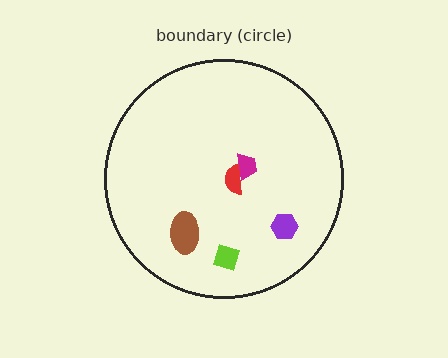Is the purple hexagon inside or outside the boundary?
Inside.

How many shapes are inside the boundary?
5 inside, 0 outside.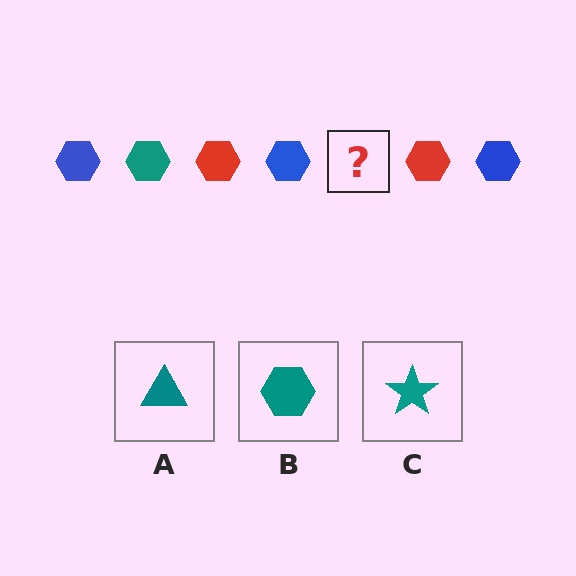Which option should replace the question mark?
Option B.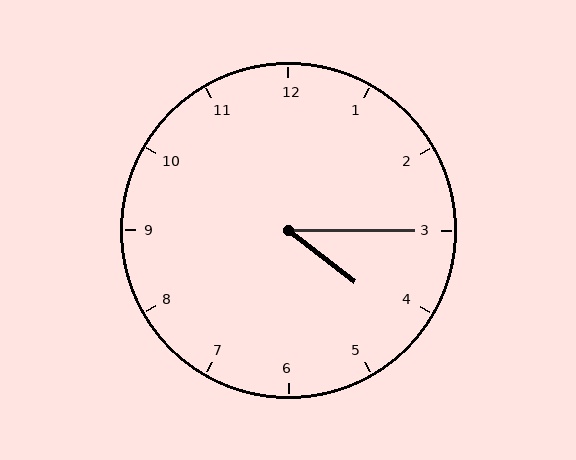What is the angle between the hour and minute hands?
Approximately 38 degrees.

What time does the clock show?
4:15.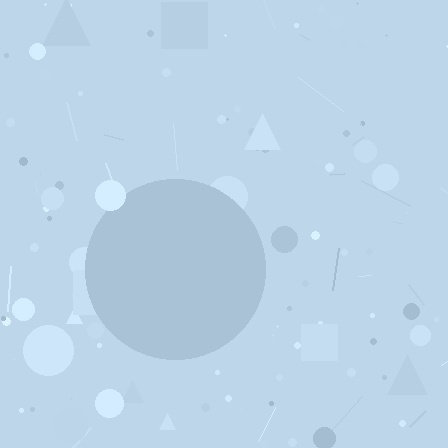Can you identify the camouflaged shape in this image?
The camouflaged shape is a circle.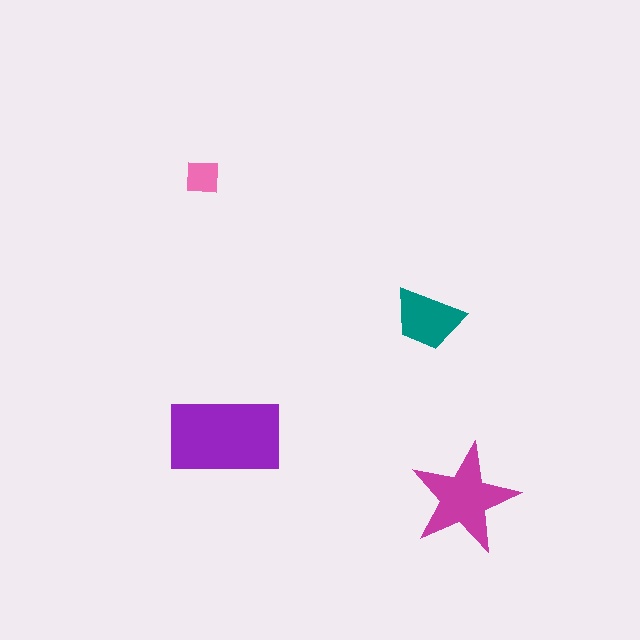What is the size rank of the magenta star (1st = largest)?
2nd.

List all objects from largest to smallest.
The purple rectangle, the magenta star, the teal trapezoid, the pink square.